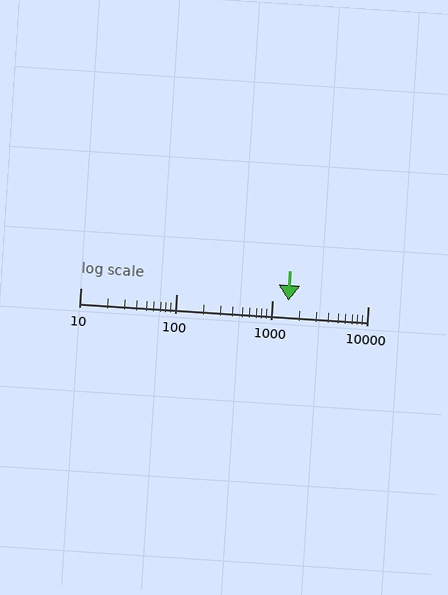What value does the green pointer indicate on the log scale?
The pointer indicates approximately 1500.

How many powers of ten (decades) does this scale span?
The scale spans 3 decades, from 10 to 10000.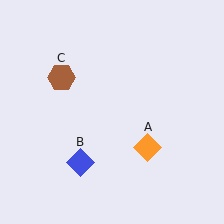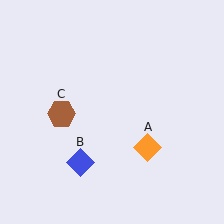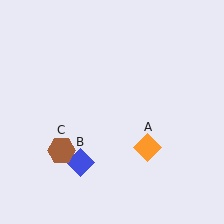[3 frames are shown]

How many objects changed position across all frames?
1 object changed position: brown hexagon (object C).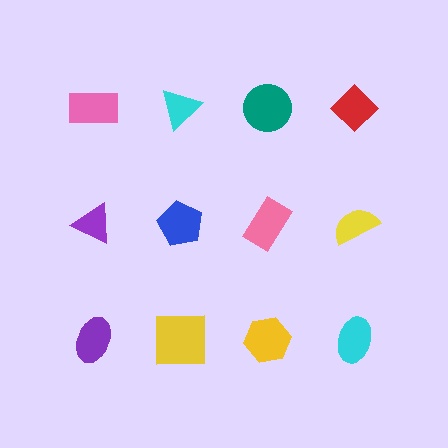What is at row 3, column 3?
A yellow hexagon.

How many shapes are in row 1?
4 shapes.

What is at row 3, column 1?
A purple ellipse.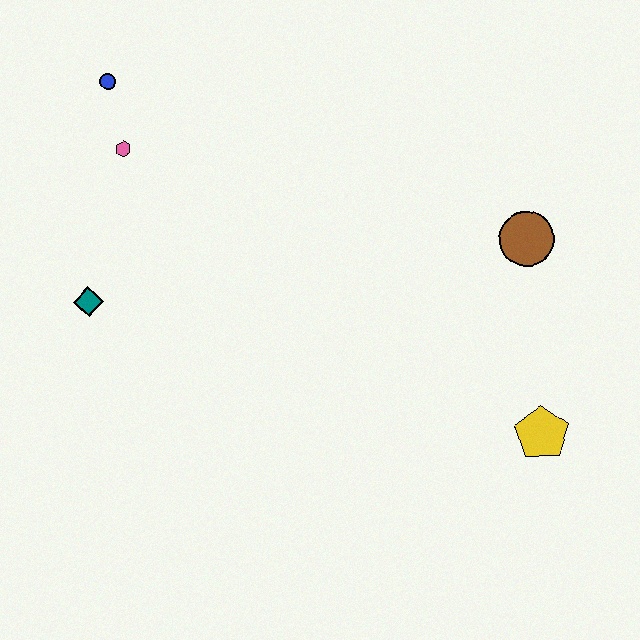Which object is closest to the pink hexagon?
The blue circle is closest to the pink hexagon.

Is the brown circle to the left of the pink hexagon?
No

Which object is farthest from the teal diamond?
The yellow pentagon is farthest from the teal diamond.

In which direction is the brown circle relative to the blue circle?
The brown circle is to the right of the blue circle.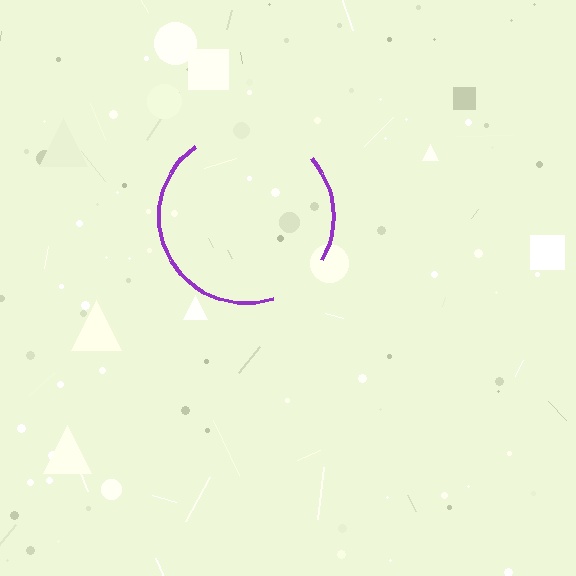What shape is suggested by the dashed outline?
The dashed outline suggests a circle.